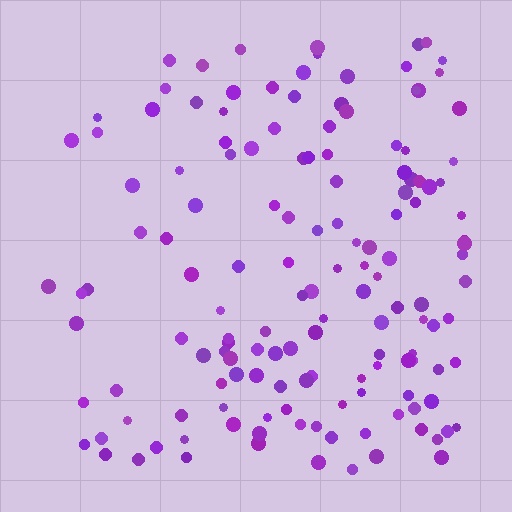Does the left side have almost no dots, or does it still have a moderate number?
Still a moderate number, just noticeably fewer than the right.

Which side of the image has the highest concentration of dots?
The right.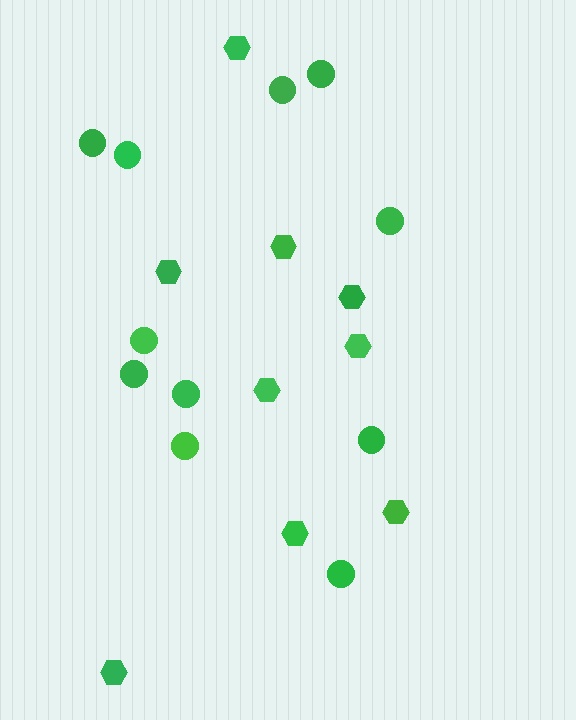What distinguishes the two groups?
There are 2 groups: one group of circles (11) and one group of hexagons (9).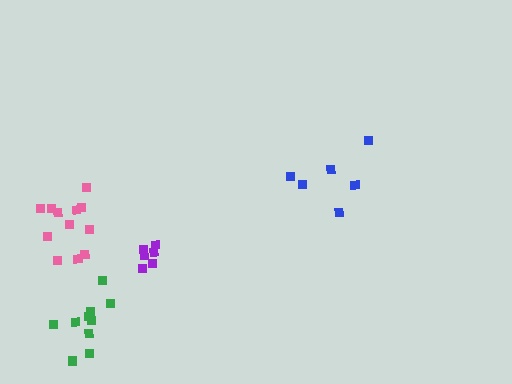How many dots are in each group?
Group 1: 6 dots, Group 2: 6 dots, Group 3: 12 dots, Group 4: 10 dots (34 total).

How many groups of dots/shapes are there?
There are 4 groups.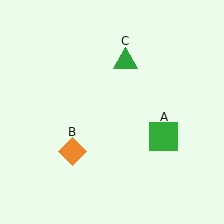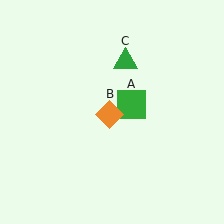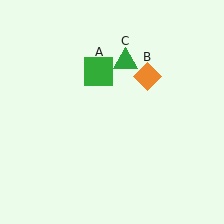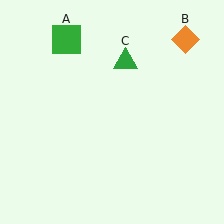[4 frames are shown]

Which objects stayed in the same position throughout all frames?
Green triangle (object C) remained stationary.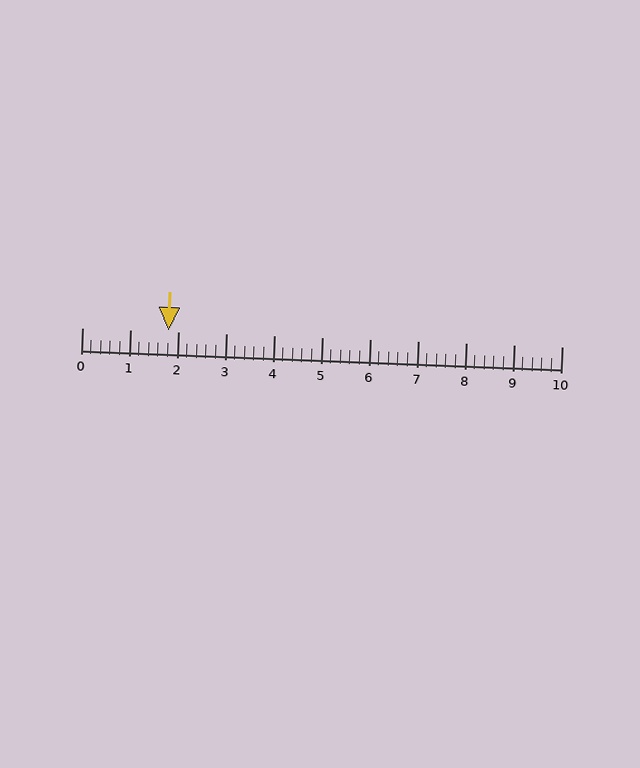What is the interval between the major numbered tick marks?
The major tick marks are spaced 1 units apart.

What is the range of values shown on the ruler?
The ruler shows values from 0 to 10.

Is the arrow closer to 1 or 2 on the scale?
The arrow is closer to 2.